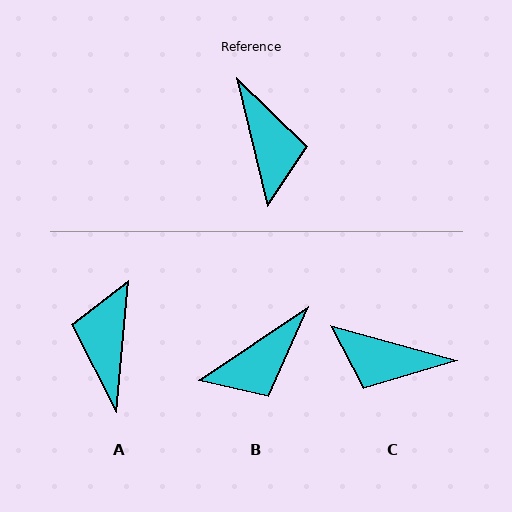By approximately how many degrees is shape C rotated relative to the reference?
Approximately 119 degrees clockwise.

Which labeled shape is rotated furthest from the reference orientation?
A, about 161 degrees away.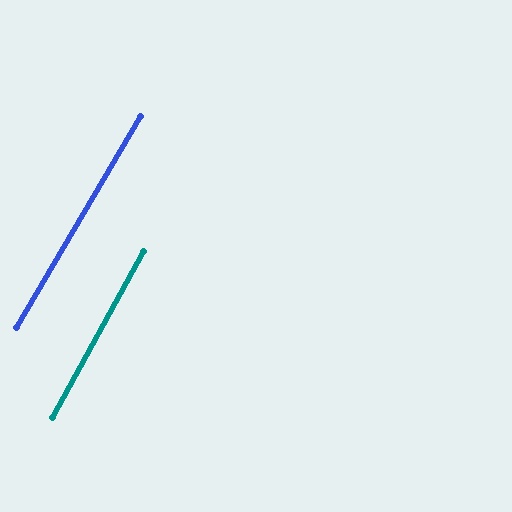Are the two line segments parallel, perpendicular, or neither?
Parallel — their directions differ by only 1.6°.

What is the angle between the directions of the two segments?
Approximately 2 degrees.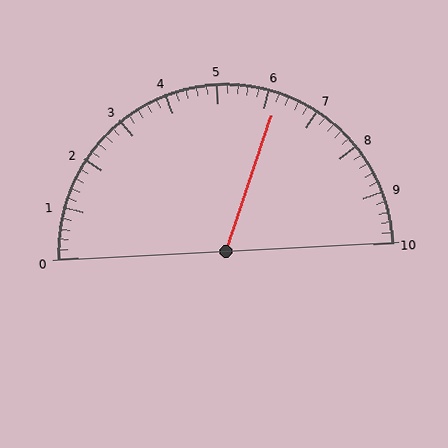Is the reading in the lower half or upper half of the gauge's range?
The reading is in the upper half of the range (0 to 10).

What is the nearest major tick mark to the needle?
The nearest major tick mark is 6.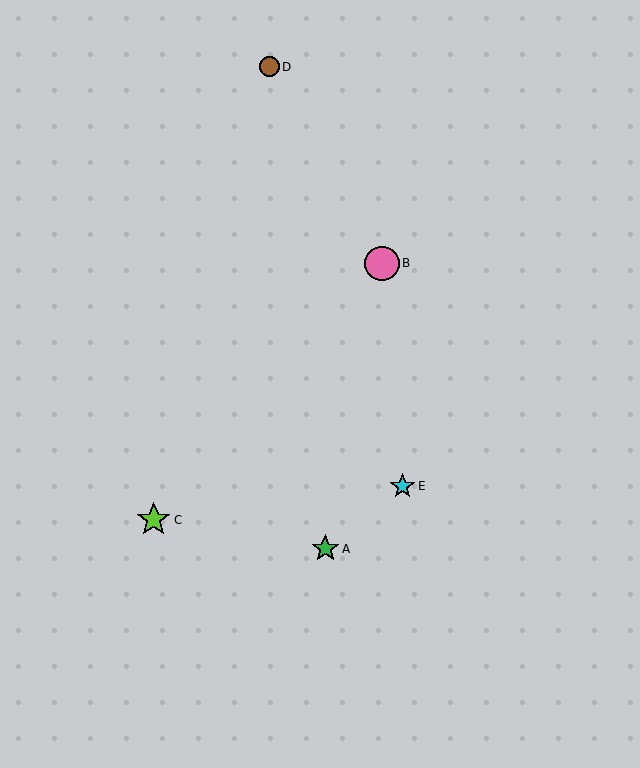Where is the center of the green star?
The center of the green star is at (325, 549).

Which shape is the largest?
The lime star (labeled C) is the largest.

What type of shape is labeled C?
Shape C is a lime star.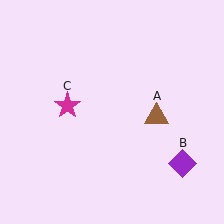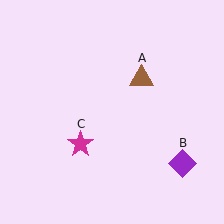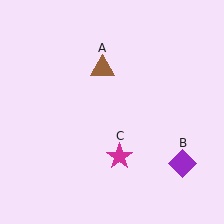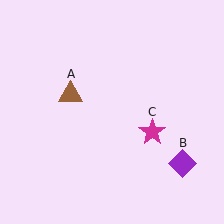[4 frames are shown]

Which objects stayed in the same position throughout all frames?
Purple diamond (object B) remained stationary.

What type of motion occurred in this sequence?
The brown triangle (object A), magenta star (object C) rotated counterclockwise around the center of the scene.